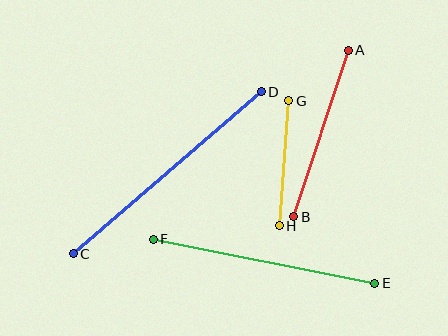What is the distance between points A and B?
The distance is approximately 175 pixels.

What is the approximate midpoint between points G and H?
The midpoint is at approximately (284, 163) pixels.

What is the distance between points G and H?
The distance is approximately 126 pixels.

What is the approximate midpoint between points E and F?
The midpoint is at approximately (264, 261) pixels.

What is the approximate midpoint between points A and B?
The midpoint is at approximately (321, 133) pixels.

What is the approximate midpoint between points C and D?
The midpoint is at approximately (167, 173) pixels.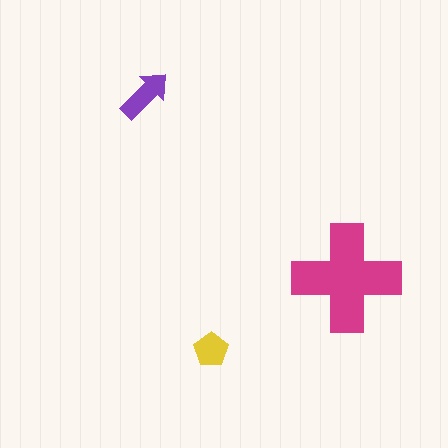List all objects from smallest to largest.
The yellow pentagon, the purple arrow, the magenta cross.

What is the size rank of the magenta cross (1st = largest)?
1st.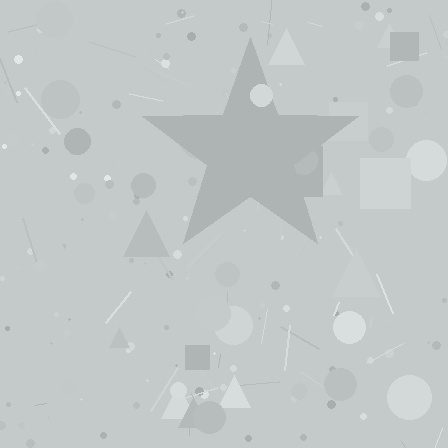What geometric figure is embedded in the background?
A star is embedded in the background.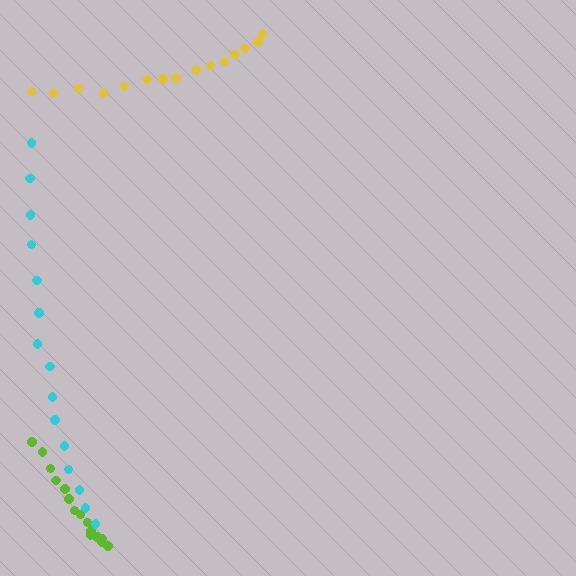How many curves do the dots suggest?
There are 3 distinct paths.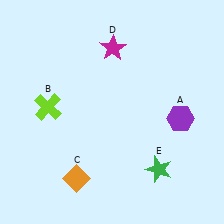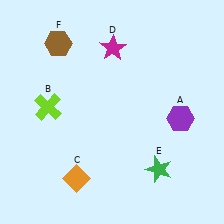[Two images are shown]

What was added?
A brown hexagon (F) was added in Image 2.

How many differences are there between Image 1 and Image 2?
There is 1 difference between the two images.